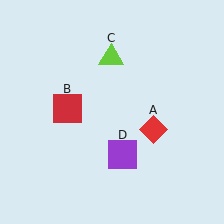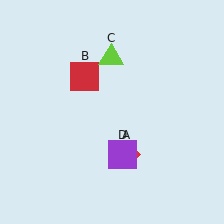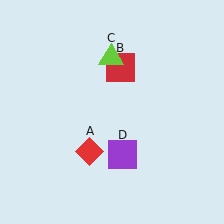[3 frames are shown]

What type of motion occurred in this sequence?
The red diamond (object A), red square (object B) rotated clockwise around the center of the scene.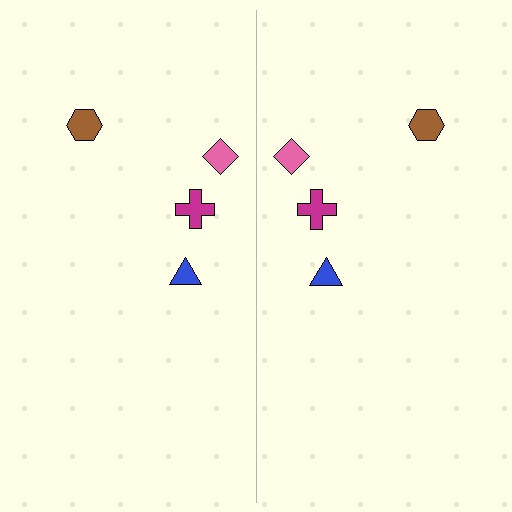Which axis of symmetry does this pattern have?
The pattern has a vertical axis of symmetry running through the center of the image.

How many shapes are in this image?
There are 8 shapes in this image.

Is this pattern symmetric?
Yes, this pattern has bilateral (reflection) symmetry.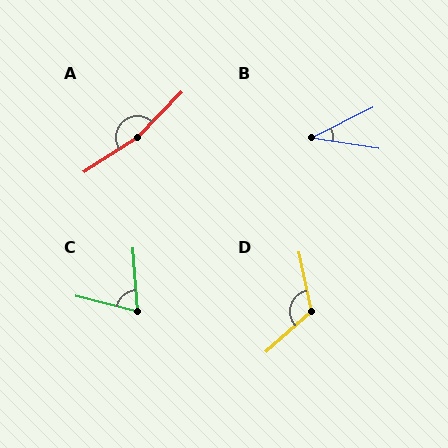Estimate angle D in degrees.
Approximately 120 degrees.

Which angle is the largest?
A, at approximately 167 degrees.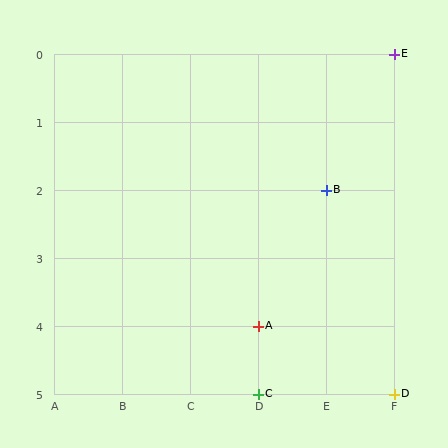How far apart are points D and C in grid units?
Points D and C are 2 columns apart.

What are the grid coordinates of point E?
Point E is at grid coordinates (F, 0).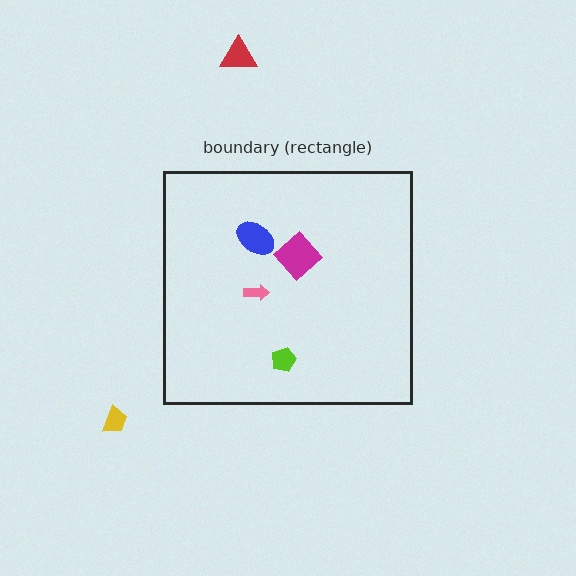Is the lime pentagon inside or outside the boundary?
Inside.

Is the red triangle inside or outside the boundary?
Outside.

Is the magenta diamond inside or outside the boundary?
Inside.